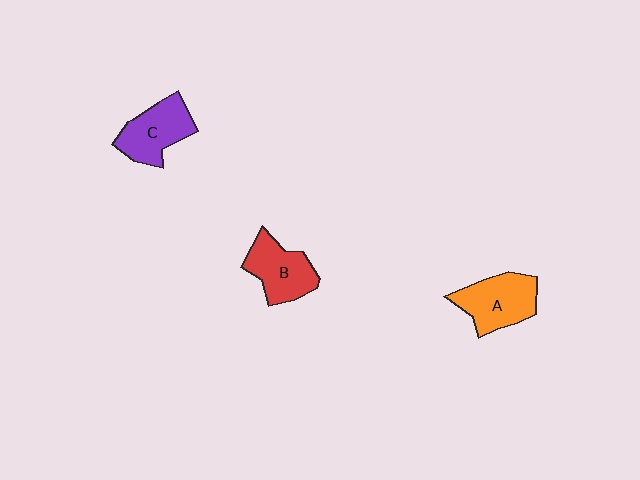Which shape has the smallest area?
Shape B (red).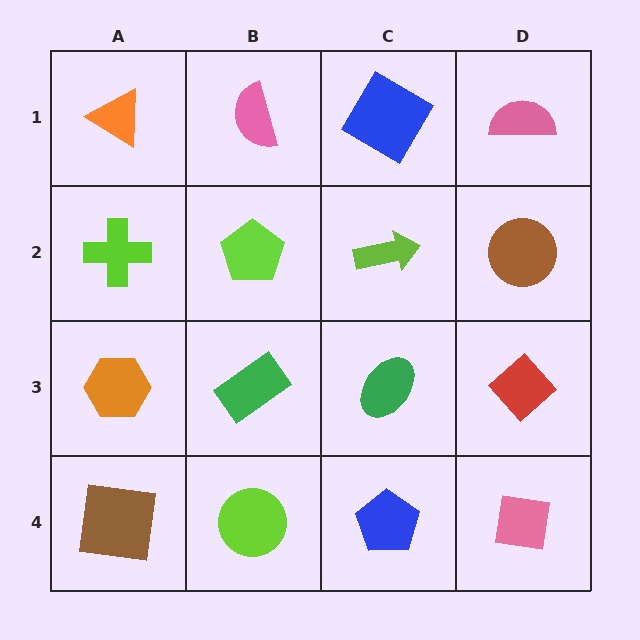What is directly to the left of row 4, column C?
A lime circle.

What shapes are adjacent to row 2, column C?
A blue diamond (row 1, column C), a green ellipse (row 3, column C), a lime pentagon (row 2, column B), a brown circle (row 2, column D).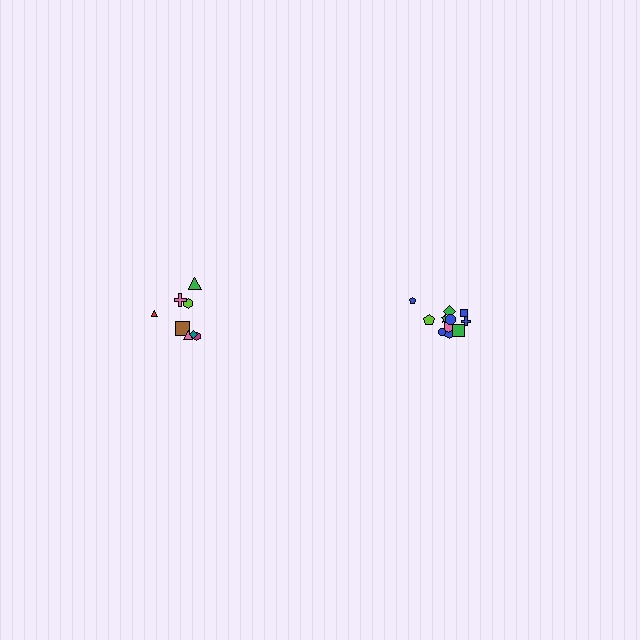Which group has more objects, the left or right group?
The right group.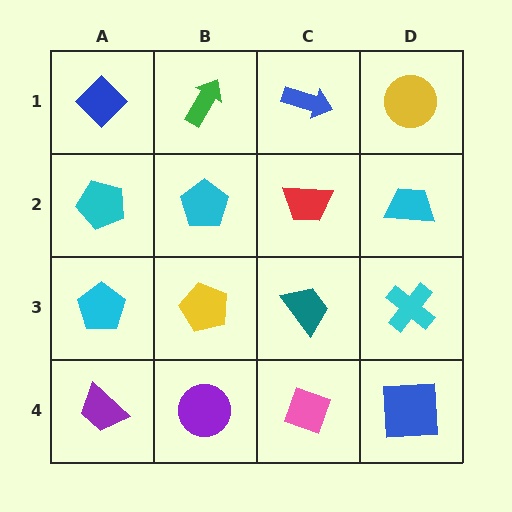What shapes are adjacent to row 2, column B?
A green arrow (row 1, column B), a yellow pentagon (row 3, column B), a cyan pentagon (row 2, column A), a red trapezoid (row 2, column C).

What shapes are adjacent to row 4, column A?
A cyan pentagon (row 3, column A), a purple circle (row 4, column B).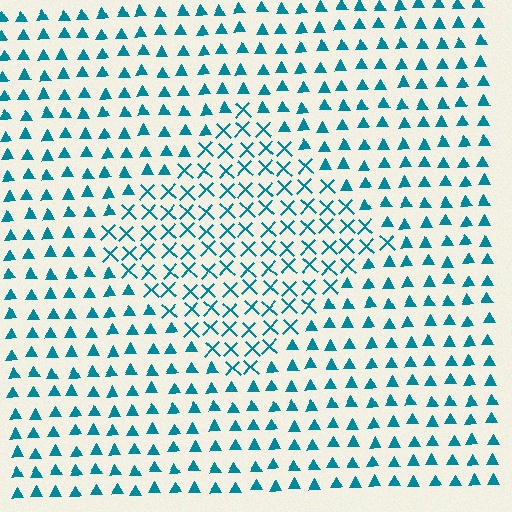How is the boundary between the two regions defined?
The boundary is defined by a change in element shape: X marks inside vs. triangles outside. All elements share the same color and spacing.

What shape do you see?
I see a diamond.